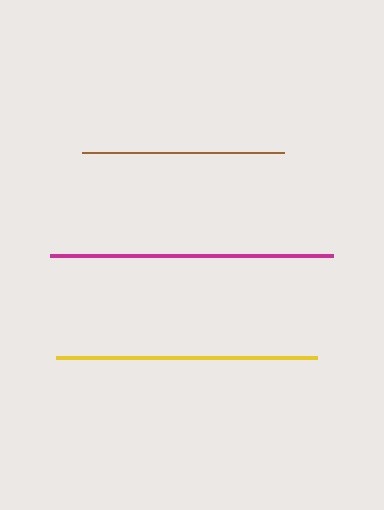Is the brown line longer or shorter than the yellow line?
The yellow line is longer than the brown line.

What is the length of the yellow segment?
The yellow segment is approximately 262 pixels long.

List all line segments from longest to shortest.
From longest to shortest: magenta, yellow, brown.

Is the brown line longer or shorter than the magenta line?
The magenta line is longer than the brown line.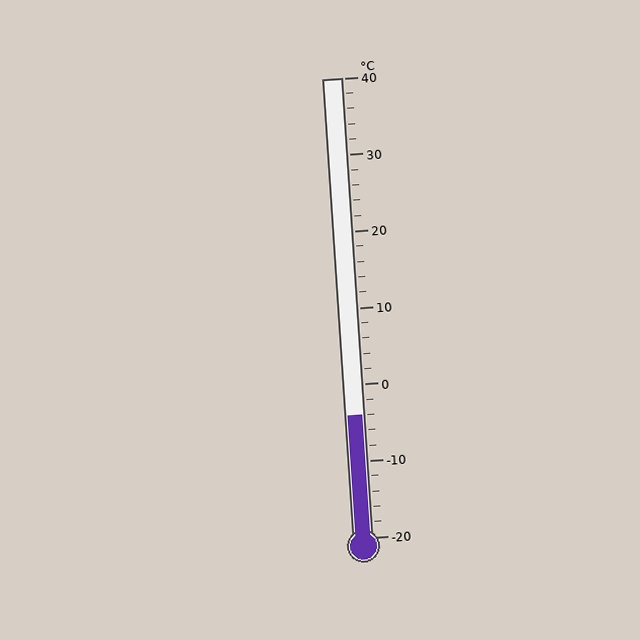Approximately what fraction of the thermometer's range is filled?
The thermometer is filled to approximately 25% of its range.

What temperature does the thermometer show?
The thermometer shows approximately -4°C.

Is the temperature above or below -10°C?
The temperature is above -10°C.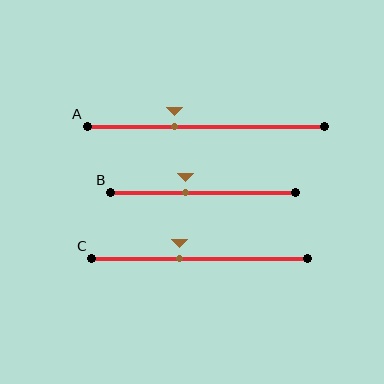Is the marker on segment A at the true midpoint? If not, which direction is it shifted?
No, the marker on segment A is shifted to the left by about 13% of the segment length.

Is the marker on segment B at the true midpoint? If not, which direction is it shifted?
No, the marker on segment B is shifted to the left by about 10% of the segment length.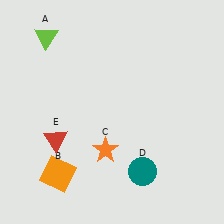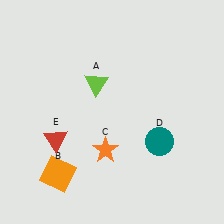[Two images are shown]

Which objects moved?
The objects that moved are: the lime triangle (A), the teal circle (D).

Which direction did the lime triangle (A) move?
The lime triangle (A) moved right.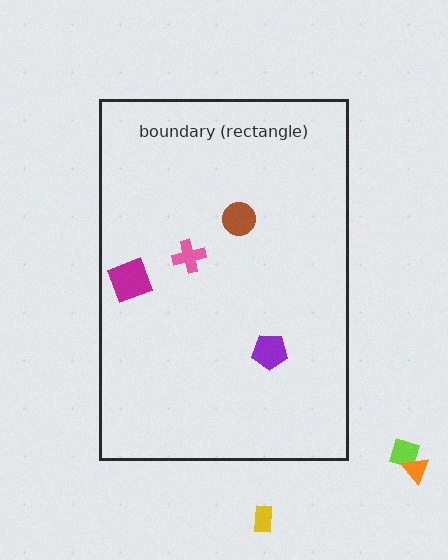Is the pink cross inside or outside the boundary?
Inside.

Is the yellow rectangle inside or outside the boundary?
Outside.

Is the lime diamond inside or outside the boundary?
Outside.